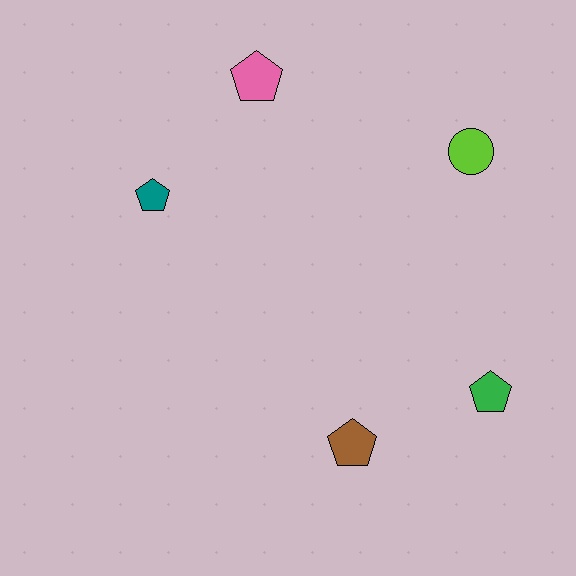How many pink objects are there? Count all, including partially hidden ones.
There is 1 pink object.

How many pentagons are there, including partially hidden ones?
There are 4 pentagons.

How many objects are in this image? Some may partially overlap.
There are 5 objects.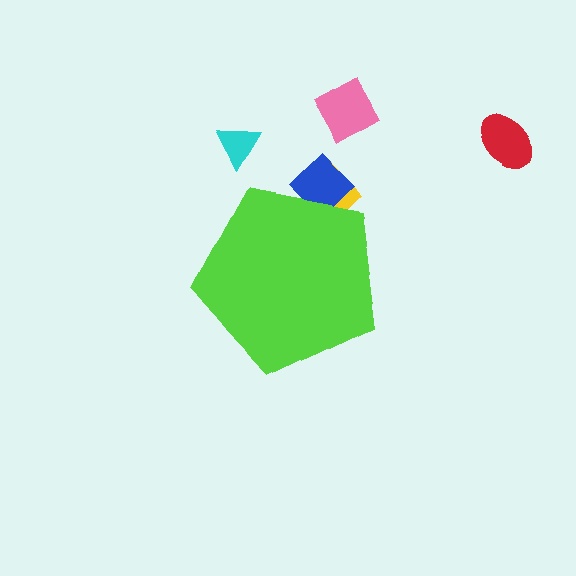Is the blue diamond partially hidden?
Yes, the blue diamond is partially hidden behind the lime pentagon.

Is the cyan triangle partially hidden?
No, the cyan triangle is fully visible.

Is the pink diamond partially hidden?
No, the pink diamond is fully visible.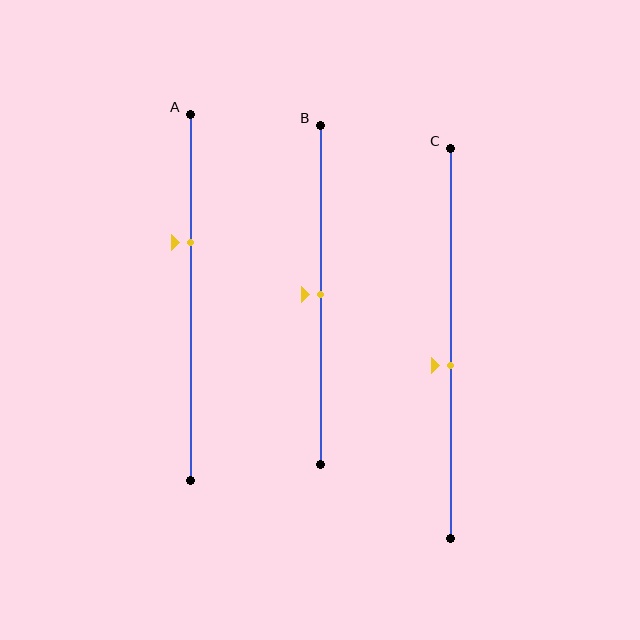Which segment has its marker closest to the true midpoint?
Segment B has its marker closest to the true midpoint.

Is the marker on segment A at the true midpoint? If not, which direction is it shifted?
No, the marker on segment A is shifted upward by about 15% of the segment length.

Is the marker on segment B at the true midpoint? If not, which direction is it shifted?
Yes, the marker on segment B is at the true midpoint.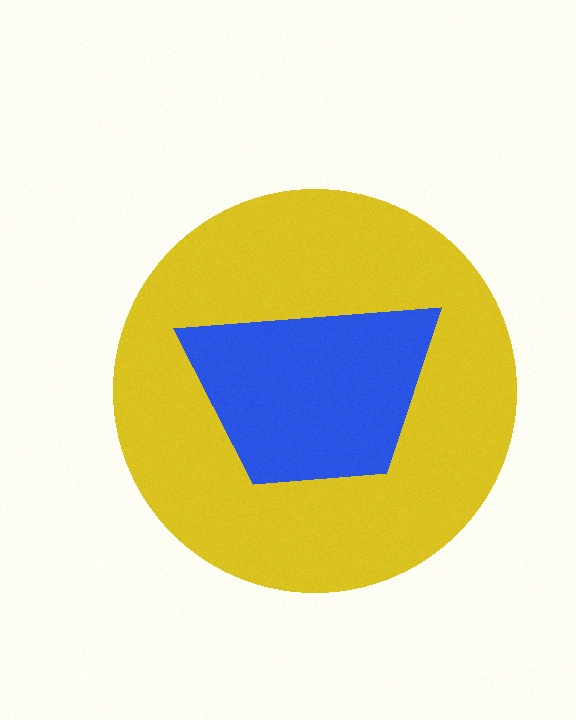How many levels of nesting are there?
2.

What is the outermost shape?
The yellow circle.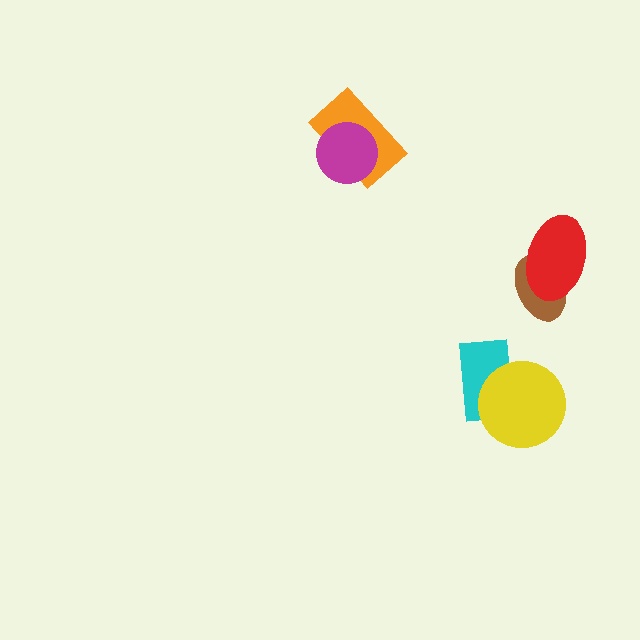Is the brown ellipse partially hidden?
Yes, it is partially covered by another shape.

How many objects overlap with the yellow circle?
1 object overlaps with the yellow circle.